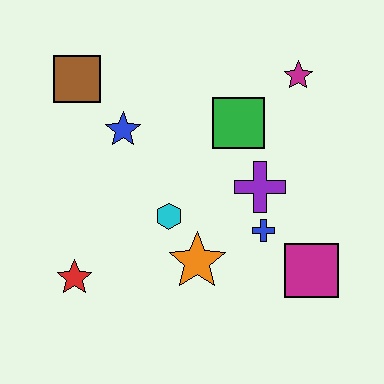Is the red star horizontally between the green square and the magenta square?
No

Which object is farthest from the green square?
The red star is farthest from the green square.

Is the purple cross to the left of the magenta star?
Yes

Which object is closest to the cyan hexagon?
The orange star is closest to the cyan hexagon.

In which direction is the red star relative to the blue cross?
The red star is to the left of the blue cross.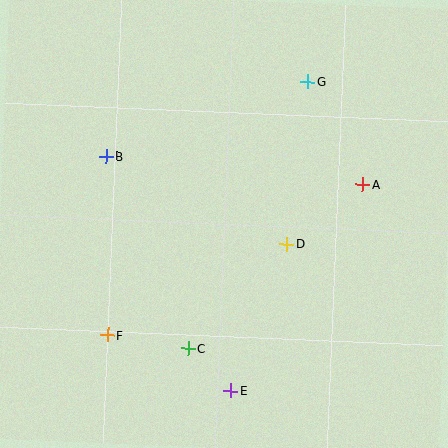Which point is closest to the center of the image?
Point D at (287, 244) is closest to the center.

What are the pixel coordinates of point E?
Point E is at (231, 391).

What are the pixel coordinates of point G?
Point G is at (308, 82).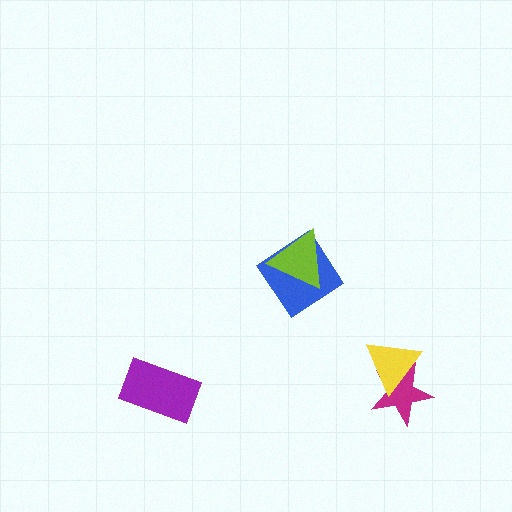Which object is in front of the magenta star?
The yellow triangle is in front of the magenta star.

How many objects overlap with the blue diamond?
1 object overlaps with the blue diamond.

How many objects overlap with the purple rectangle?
0 objects overlap with the purple rectangle.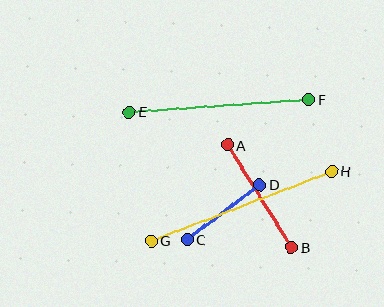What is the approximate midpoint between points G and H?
The midpoint is at approximately (241, 206) pixels.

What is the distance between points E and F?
The distance is approximately 180 pixels.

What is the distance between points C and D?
The distance is approximately 91 pixels.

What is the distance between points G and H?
The distance is approximately 194 pixels.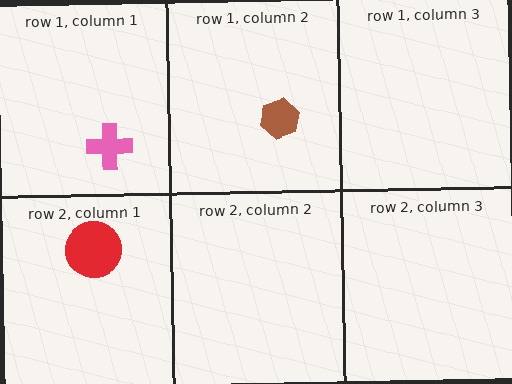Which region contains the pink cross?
The row 1, column 1 region.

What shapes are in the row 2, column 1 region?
The red circle.